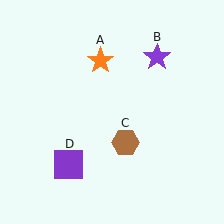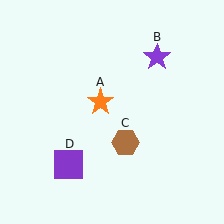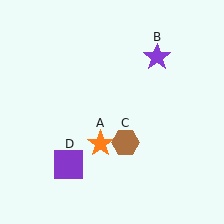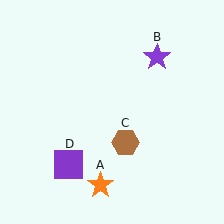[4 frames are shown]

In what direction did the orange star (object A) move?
The orange star (object A) moved down.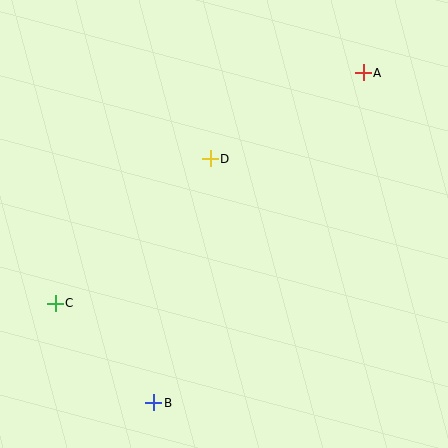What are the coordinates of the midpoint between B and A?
The midpoint between B and A is at (259, 238).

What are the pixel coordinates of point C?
Point C is at (55, 303).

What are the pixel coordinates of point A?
Point A is at (363, 73).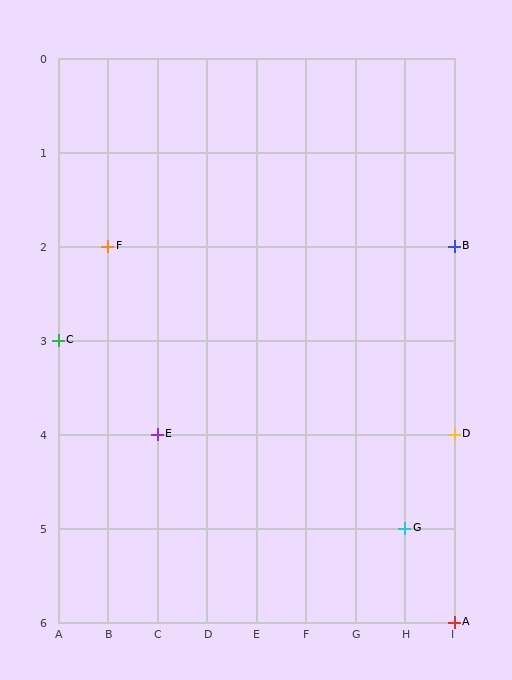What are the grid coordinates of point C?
Point C is at grid coordinates (A, 3).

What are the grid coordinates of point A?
Point A is at grid coordinates (I, 6).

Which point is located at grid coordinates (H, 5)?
Point G is at (H, 5).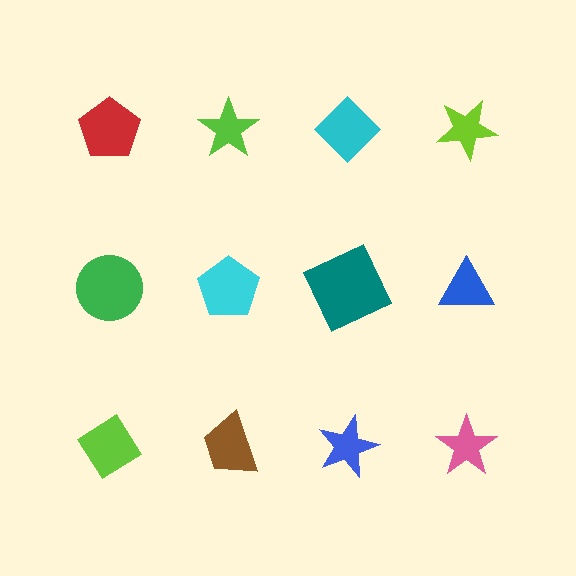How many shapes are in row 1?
4 shapes.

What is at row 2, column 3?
A teal square.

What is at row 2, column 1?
A green circle.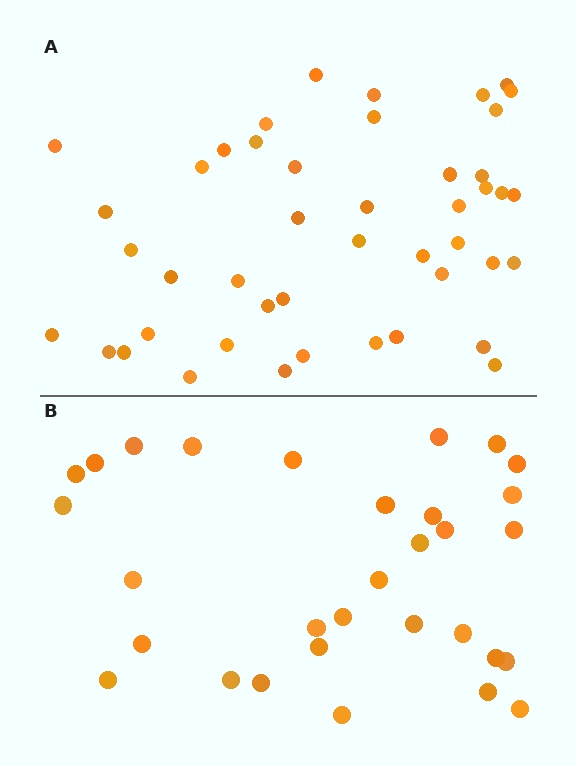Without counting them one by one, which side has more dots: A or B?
Region A (the top region) has more dots.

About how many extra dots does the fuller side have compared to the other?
Region A has approximately 15 more dots than region B.